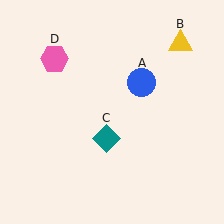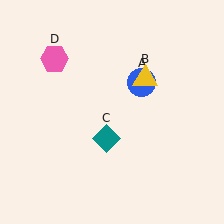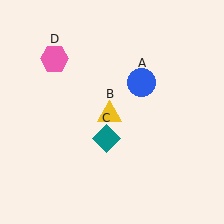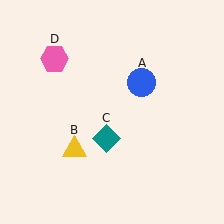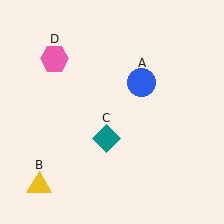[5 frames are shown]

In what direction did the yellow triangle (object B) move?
The yellow triangle (object B) moved down and to the left.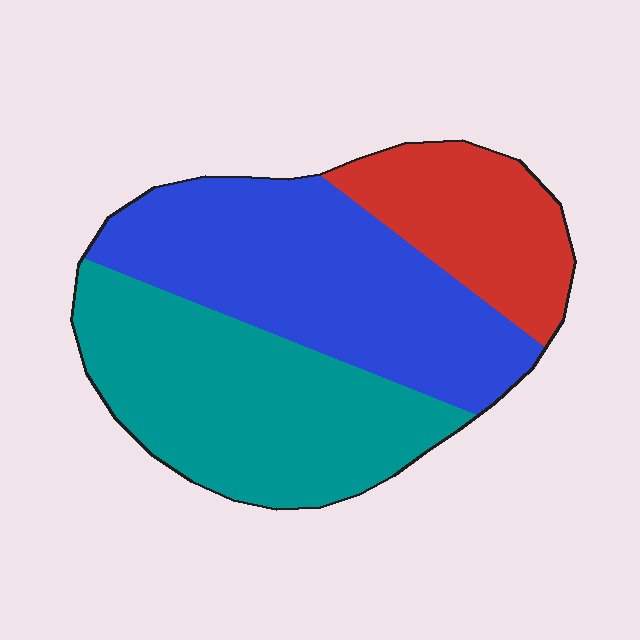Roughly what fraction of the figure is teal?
Teal covers roughly 40% of the figure.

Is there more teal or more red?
Teal.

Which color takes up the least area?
Red, at roughly 20%.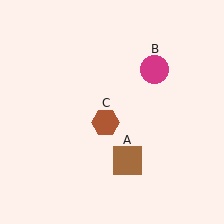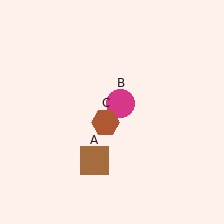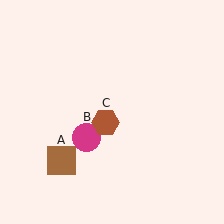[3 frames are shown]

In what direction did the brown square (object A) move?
The brown square (object A) moved left.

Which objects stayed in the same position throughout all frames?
Brown hexagon (object C) remained stationary.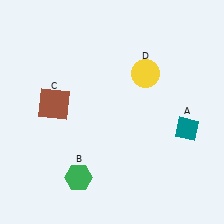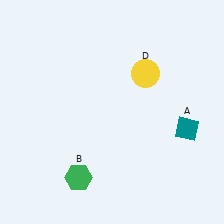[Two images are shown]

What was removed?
The brown square (C) was removed in Image 2.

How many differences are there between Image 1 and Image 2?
There is 1 difference between the two images.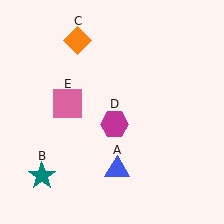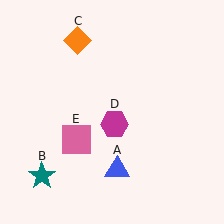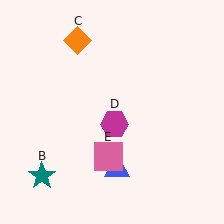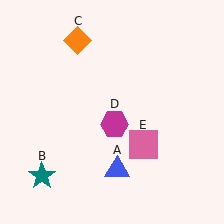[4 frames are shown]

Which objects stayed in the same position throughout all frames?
Blue triangle (object A) and teal star (object B) and orange diamond (object C) and magenta hexagon (object D) remained stationary.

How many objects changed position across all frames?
1 object changed position: pink square (object E).